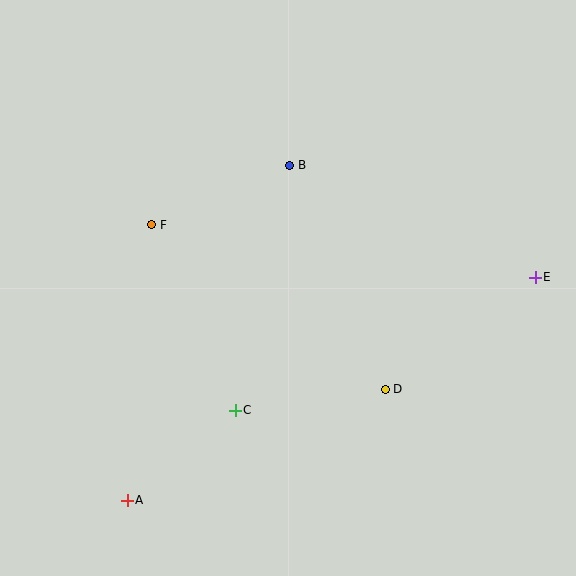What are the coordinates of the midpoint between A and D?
The midpoint between A and D is at (256, 445).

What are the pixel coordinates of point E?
Point E is at (535, 277).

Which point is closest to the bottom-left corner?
Point A is closest to the bottom-left corner.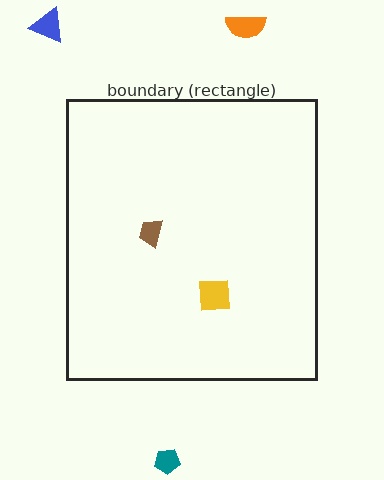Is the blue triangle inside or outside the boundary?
Outside.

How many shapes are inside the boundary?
2 inside, 3 outside.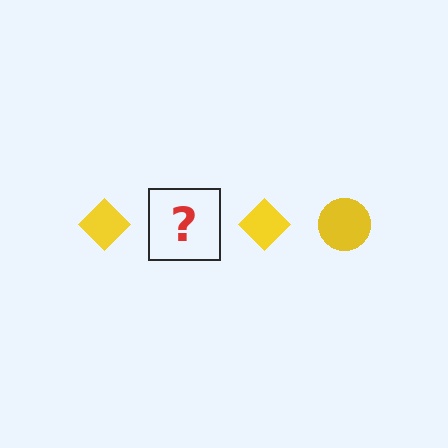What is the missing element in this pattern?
The missing element is a yellow circle.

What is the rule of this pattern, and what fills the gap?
The rule is that the pattern cycles through diamond, circle shapes in yellow. The gap should be filled with a yellow circle.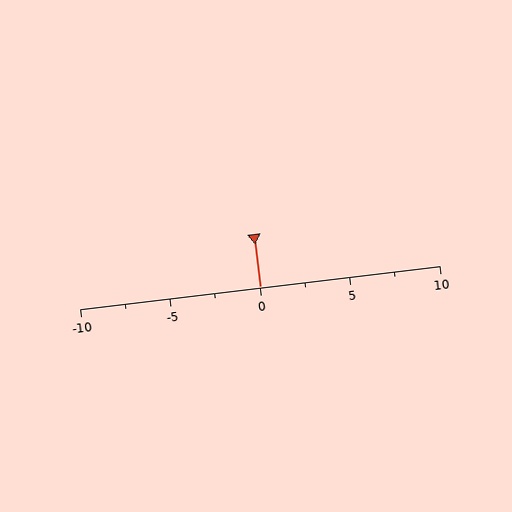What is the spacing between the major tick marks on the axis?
The major ticks are spaced 5 apart.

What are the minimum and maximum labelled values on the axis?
The axis runs from -10 to 10.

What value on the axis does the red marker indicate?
The marker indicates approximately 0.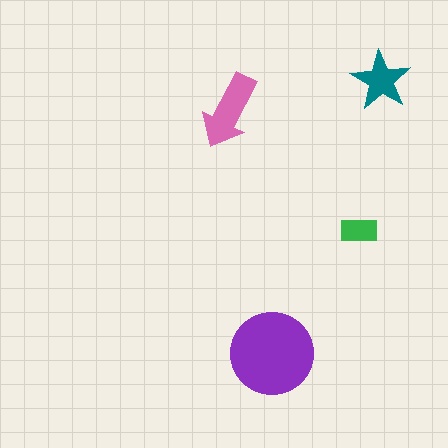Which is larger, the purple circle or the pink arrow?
The purple circle.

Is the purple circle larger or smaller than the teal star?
Larger.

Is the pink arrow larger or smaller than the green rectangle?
Larger.